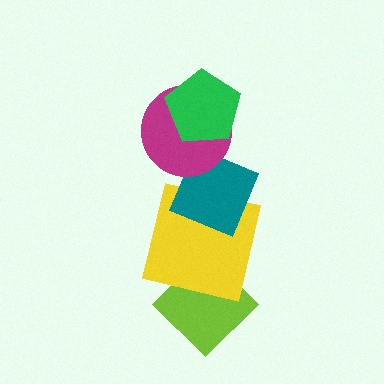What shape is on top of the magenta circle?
The green pentagon is on top of the magenta circle.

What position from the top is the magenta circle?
The magenta circle is 2nd from the top.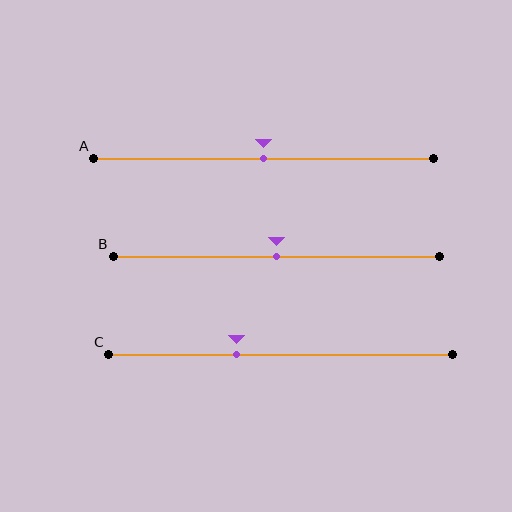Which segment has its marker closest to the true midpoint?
Segment A has its marker closest to the true midpoint.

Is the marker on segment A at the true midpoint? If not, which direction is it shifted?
Yes, the marker on segment A is at the true midpoint.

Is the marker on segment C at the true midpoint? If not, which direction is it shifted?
No, the marker on segment C is shifted to the left by about 13% of the segment length.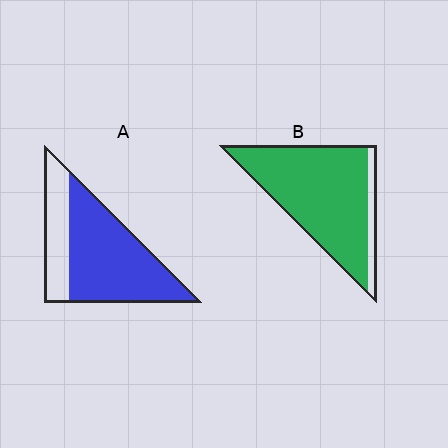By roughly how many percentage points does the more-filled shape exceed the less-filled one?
By roughly 20 percentage points (B over A).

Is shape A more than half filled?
Yes.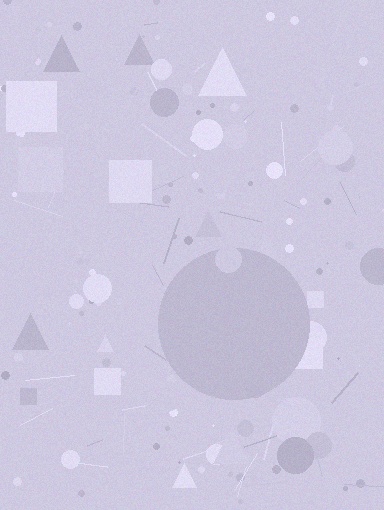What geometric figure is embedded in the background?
A circle is embedded in the background.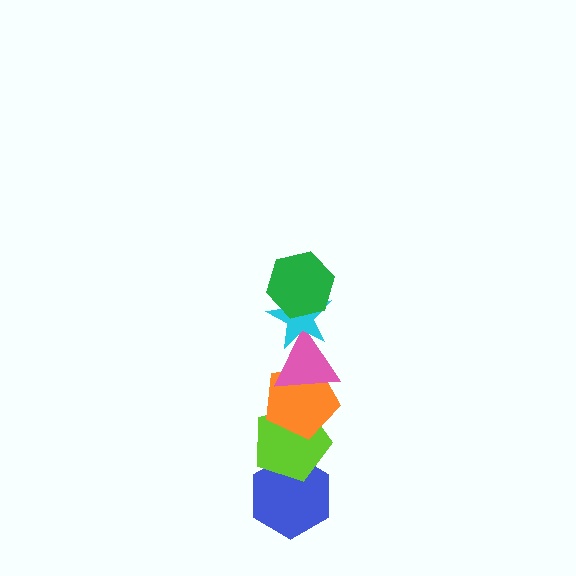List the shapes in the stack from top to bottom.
From top to bottom: the green hexagon, the cyan star, the pink triangle, the orange pentagon, the lime pentagon, the blue hexagon.